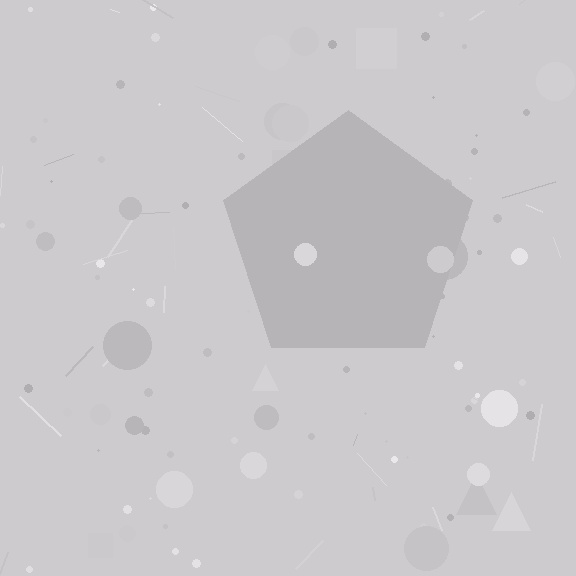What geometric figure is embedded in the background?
A pentagon is embedded in the background.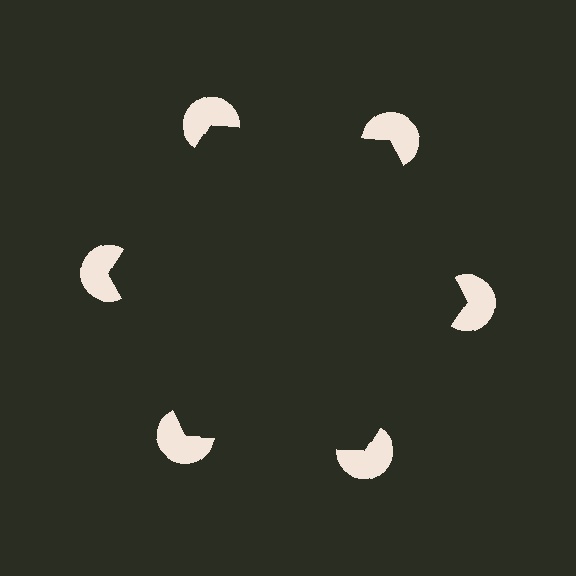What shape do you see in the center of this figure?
An illusory hexagon — its edges are inferred from the aligned wedge cuts in the pac-man discs, not physically drawn.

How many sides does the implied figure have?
6 sides.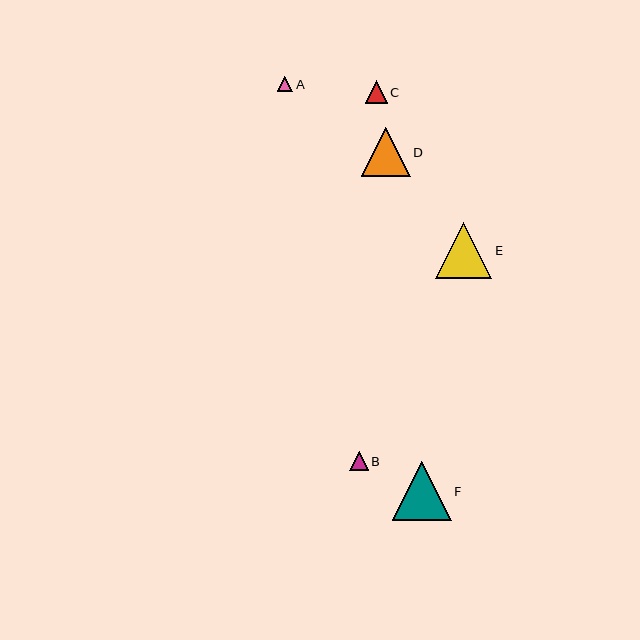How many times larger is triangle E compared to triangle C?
Triangle E is approximately 2.5 times the size of triangle C.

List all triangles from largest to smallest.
From largest to smallest: F, E, D, C, B, A.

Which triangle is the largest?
Triangle F is the largest with a size of approximately 59 pixels.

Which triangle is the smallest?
Triangle A is the smallest with a size of approximately 16 pixels.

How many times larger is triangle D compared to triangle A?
Triangle D is approximately 3.1 times the size of triangle A.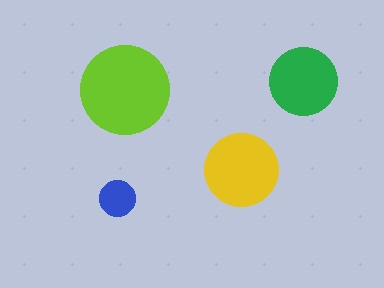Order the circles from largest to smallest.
the lime one, the yellow one, the green one, the blue one.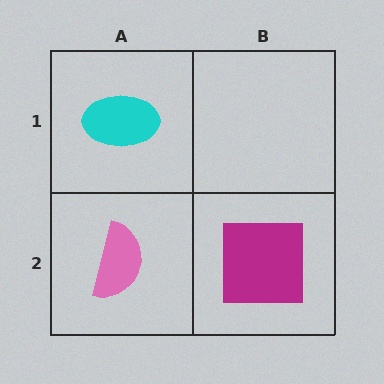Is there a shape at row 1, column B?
No, that cell is empty.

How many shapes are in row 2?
2 shapes.